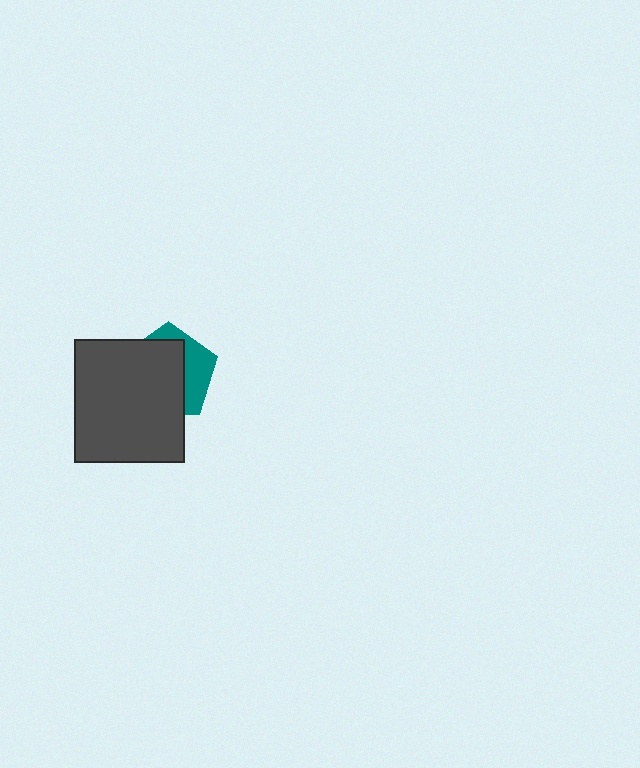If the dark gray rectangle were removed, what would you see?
You would see the complete teal pentagon.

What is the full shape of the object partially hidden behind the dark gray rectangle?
The partially hidden object is a teal pentagon.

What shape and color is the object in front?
The object in front is a dark gray rectangle.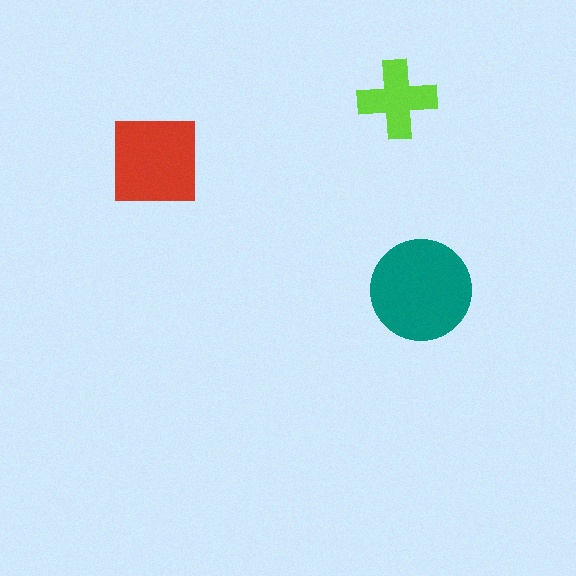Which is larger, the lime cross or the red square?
The red square.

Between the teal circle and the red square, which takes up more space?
The teal circle.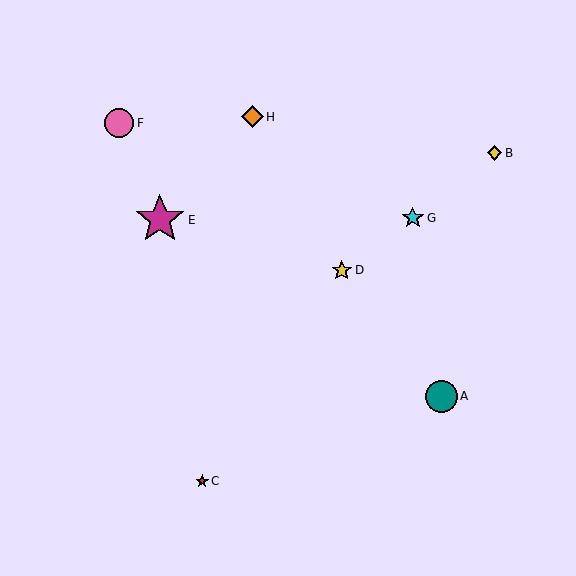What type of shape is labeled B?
Shape B is a yellow diamond.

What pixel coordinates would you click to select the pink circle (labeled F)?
Click at (119, 123) to select the pink circle F.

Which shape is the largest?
The magenta star (labeled E) is the largest.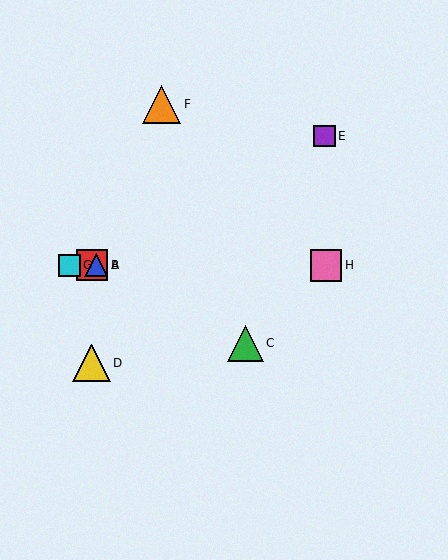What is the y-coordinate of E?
Object E is at y≈136.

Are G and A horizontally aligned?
Yes, both are at y≈265.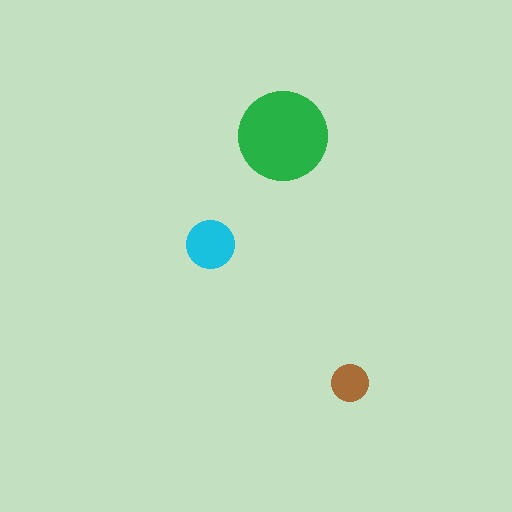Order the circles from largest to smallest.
the green one, the cyan one, the brown one.